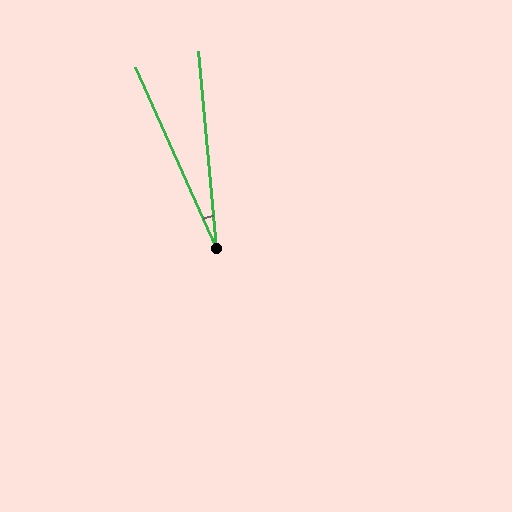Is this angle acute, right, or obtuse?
It is acute.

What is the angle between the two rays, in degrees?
Approximately 19 degrees.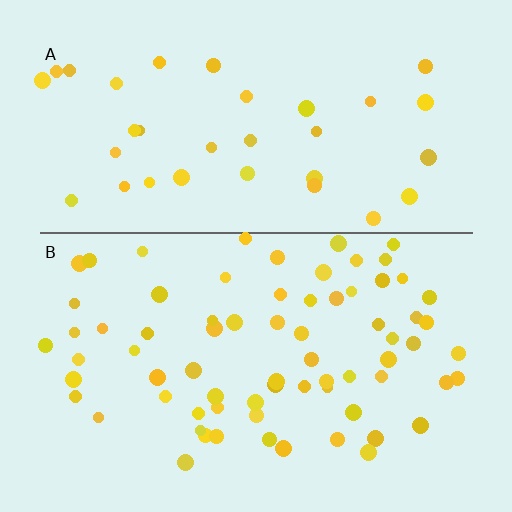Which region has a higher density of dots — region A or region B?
B (the bottom).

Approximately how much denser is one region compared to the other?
Approximately 2.1× — region B over region A.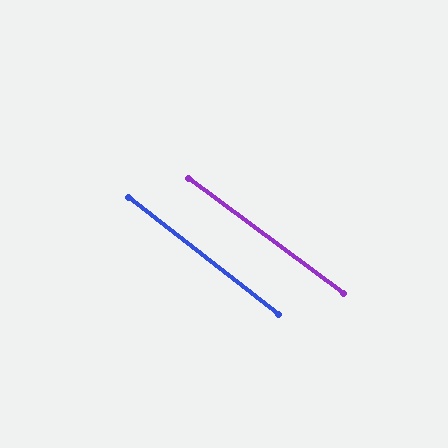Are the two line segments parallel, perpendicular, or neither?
Parallel — their directions differ by only 1.4°.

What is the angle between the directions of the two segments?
Approximately 1 degree.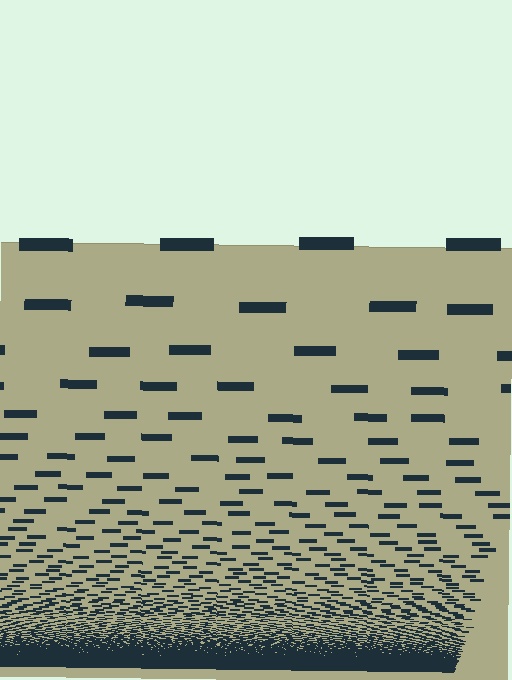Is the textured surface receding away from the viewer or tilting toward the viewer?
The surface appears to tilt toward the viewer. Texture elements get larger and sparser toward the top.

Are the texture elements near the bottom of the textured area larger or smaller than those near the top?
Smaller. The gradient is inverted — elements near the bottom are smaller and denser.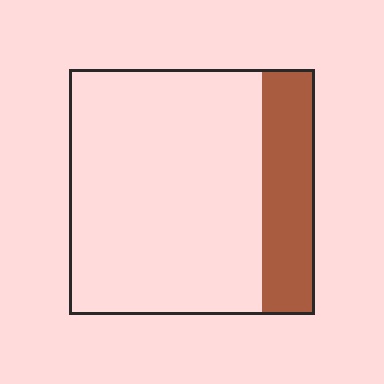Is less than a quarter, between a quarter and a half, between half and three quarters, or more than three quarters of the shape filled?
Less than a quarter.